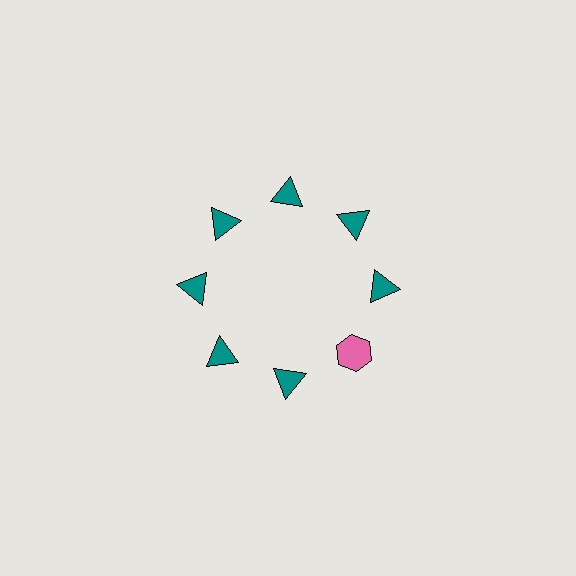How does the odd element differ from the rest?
It differs in both color (pink instead of teal) and shape (hexagon instead of triangle).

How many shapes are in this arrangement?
There are 8 shapes arranged in a ring pattern.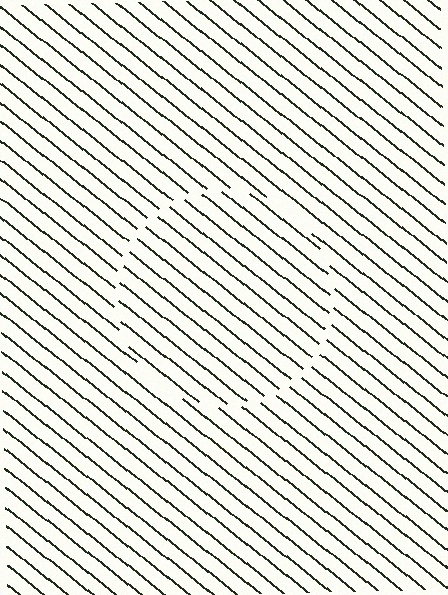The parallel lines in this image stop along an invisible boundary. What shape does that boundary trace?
An illusory circle. The interior of the shape contains the same grating, shifted by half a period — the contour is defined by the phase discontinuity where line-ends from the inner and outer gratings abut.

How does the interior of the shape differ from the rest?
The interior of the shape contains the same grating, shifted by half a period — the contour is defined by the phase discontinuity where line-ends from the inner and outer gratings abut.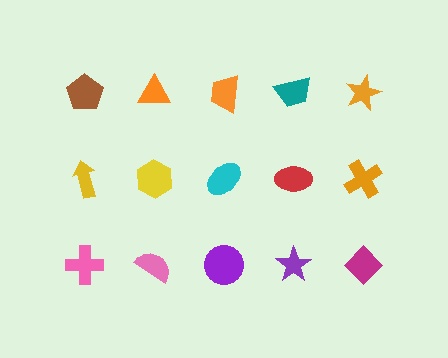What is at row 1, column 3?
An orange trapezoid.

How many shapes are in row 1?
5 shapes.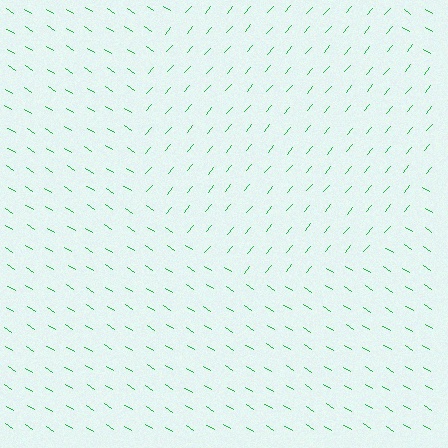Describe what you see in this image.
The image is filled with small green line segments. A circle region in the image has lines oriented differently from the surrounding lines, creating a visible texture boundary.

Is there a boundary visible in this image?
Yes, there is a texture boundary formed by a change in line orientation.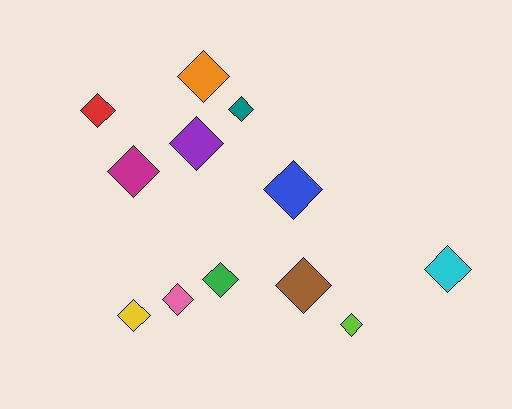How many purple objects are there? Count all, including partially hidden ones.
There is 1 purple object.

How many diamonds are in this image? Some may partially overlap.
There are 12 diamonds.